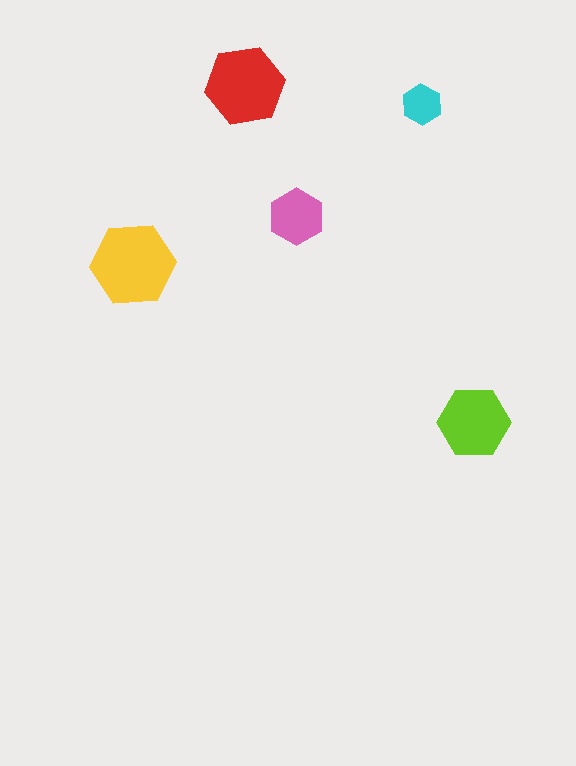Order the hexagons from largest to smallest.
the yellow one, the red one, the lime one, the pink one, the cyan one.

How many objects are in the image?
There are 5 objects in the image.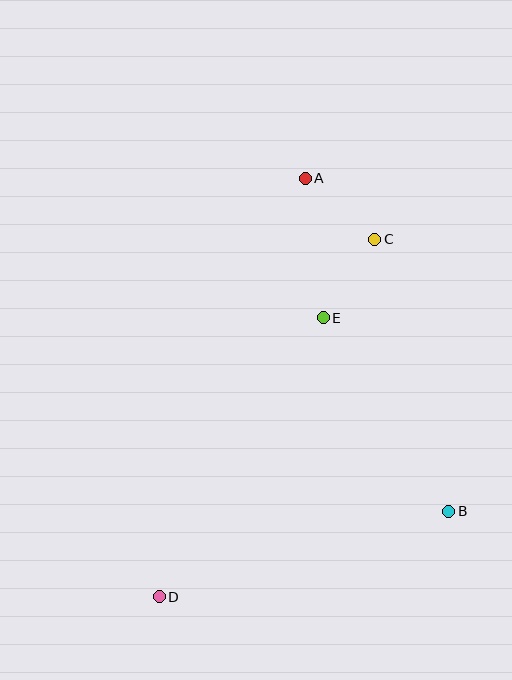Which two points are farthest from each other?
Points A and D are farthest from each other.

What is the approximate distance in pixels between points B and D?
The distance between B and D is approximately 302 pixels.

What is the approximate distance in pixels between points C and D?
The distance between C and D is approximately 417 pixels.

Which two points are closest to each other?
Points A and C are closest to each other.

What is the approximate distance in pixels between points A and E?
The distance between A and E is approximately 141 pixels.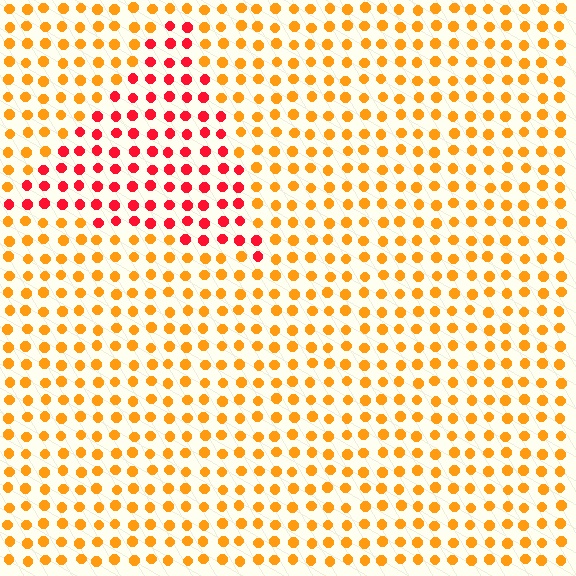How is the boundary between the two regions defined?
The boundary is defined purely by a slight shift in hue (about 43 degrees). Spacing, size, and orientation are identical on both sides.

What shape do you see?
I see a triangle.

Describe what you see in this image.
The image is filled with small orange elements in a uniform arrangement. A triangle-shaped region is visible where the elements are tinted to a slightly different hue, forming a subtle color boundary.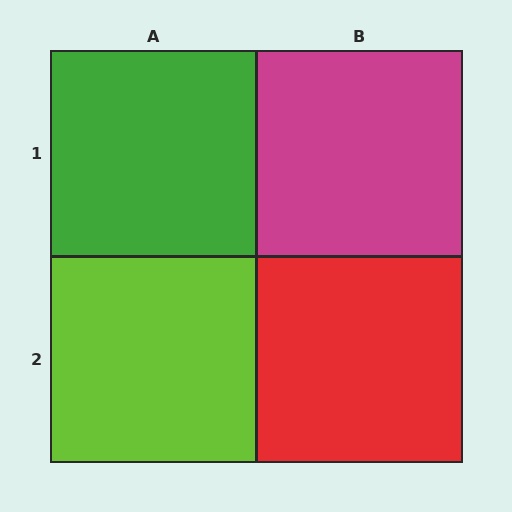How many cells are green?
1 cell is green.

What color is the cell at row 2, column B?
Red.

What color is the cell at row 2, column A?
Lime.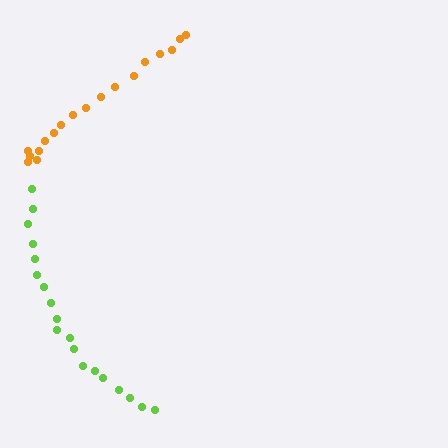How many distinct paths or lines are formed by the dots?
There are 2 distinct paths.